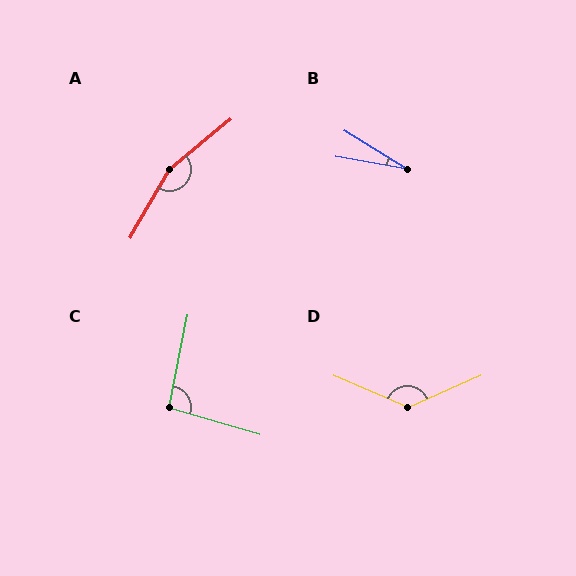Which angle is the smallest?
B, at approximately 22 degrees.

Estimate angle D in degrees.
Approximately 133 degrees.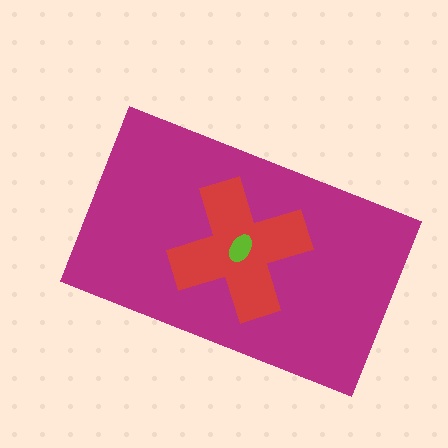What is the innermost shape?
The lime ellipse.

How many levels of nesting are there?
3.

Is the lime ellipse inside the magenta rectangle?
Yes.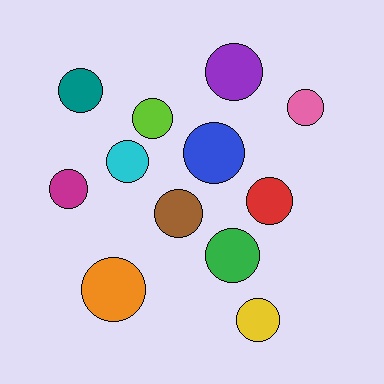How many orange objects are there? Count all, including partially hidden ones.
There is 1 orange object.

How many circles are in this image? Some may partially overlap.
There are 12 circles.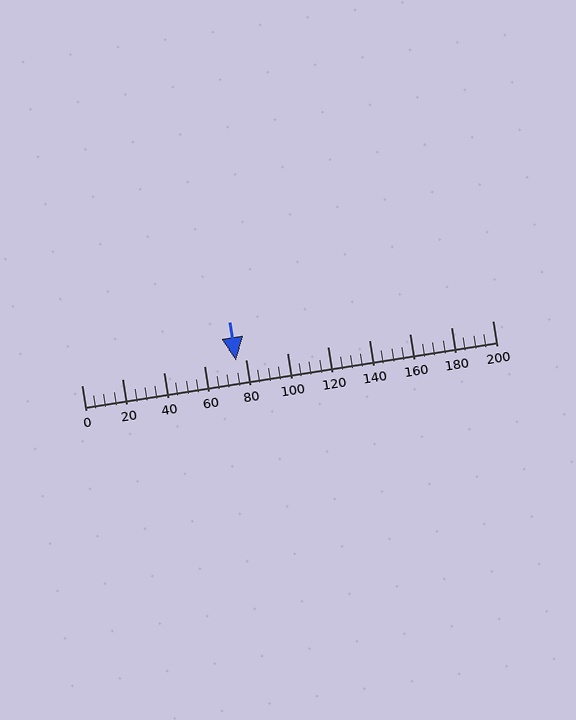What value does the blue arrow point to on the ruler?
The blue arrow points to approximately 75.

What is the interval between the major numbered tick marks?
The major tick marks are spaced 20 units apart.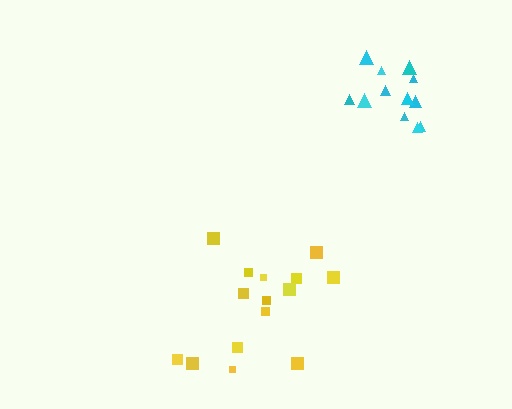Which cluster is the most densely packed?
Cyan.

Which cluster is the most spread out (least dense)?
Yellow.